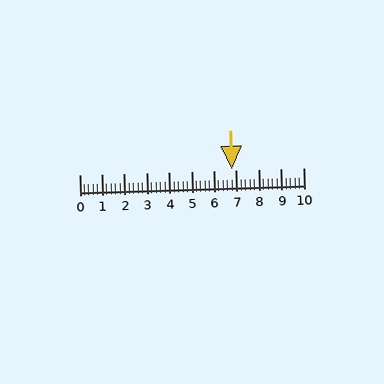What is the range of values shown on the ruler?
The ruler shows values from 0 to 10.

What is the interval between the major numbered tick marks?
The major tick marks are spaced 1 units apart.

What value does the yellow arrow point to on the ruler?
The yellow arrow points to approximately 6.8.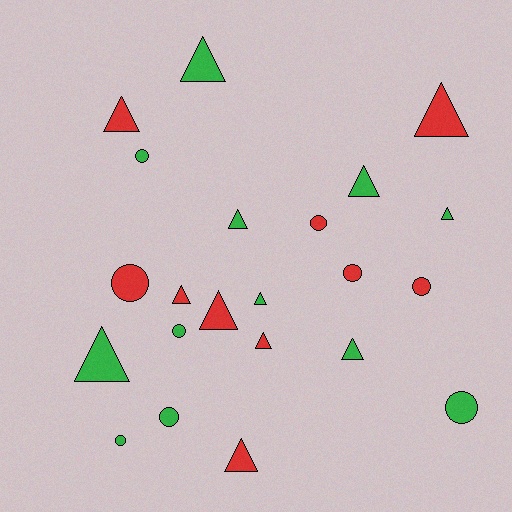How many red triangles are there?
There are 6 red triangles.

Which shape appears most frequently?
Triangle, with 13 objects.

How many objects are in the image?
There are 22 objects.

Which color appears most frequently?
Green, with 12 objects.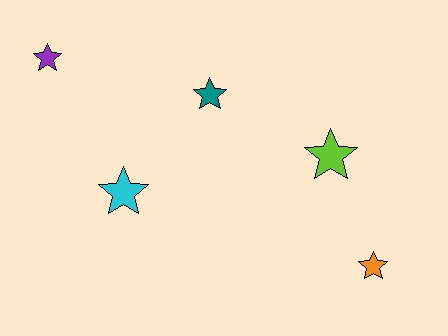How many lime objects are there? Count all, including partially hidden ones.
There is 1 lime object.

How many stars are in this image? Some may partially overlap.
There are 5 stars.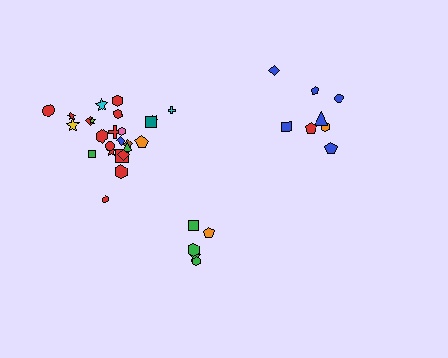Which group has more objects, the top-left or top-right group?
The top-left group.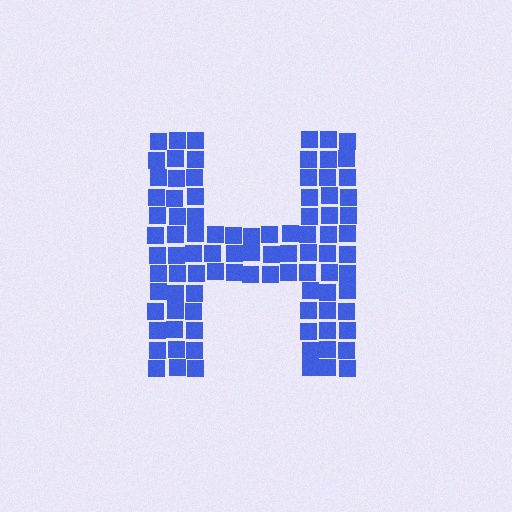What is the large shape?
The large shape is the letter H.